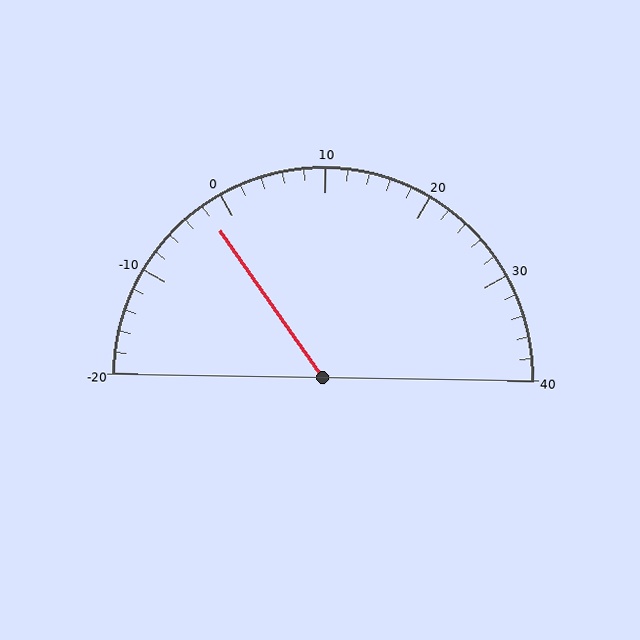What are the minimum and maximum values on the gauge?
The gauge ranges from -20 to 40.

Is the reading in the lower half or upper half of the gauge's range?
The reading is in the lower half of the range (-20 to 40).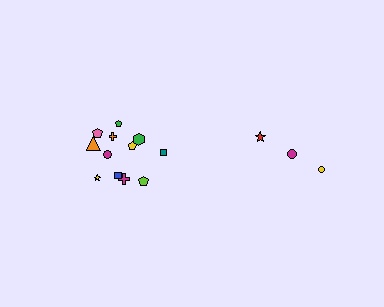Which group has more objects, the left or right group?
The left group.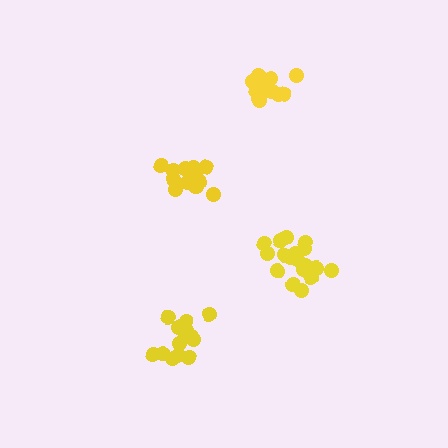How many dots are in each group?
Group 1: 20 dots, Group 2: 15 dots, Group 3: 15 dots, Group 4: 16 dots (66 total).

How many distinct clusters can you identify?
There are 4 distinct clusters.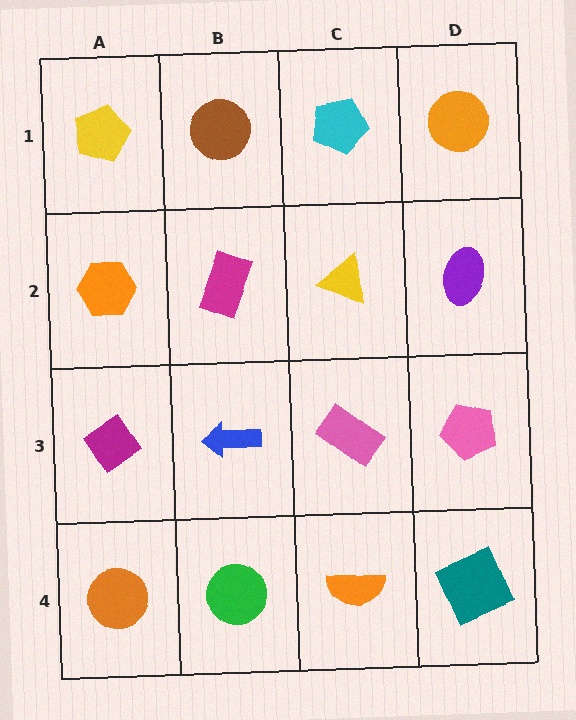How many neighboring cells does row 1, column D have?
2.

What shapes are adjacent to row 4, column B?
A blue arrow (row 3, column B), an orange circle (row 4, column A), an orange semicircle (row 4, column C).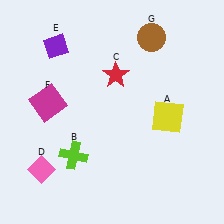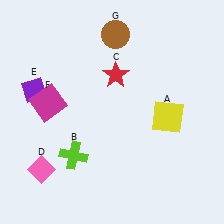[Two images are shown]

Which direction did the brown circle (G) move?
The brown circle (G) moved left.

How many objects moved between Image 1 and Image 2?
2 objects moved between the two images.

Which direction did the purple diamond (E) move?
The purple diamond (E) moved down.